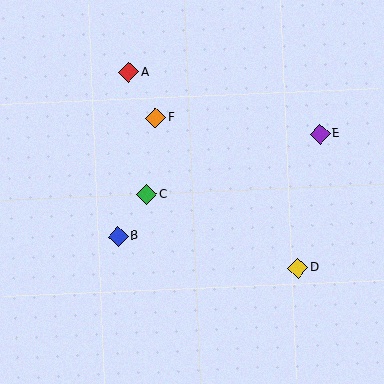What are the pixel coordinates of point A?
Point A is at (129, 72).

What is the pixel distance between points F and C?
The distance between F and C is 77 pixels.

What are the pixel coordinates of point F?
Point F is at (156, 118).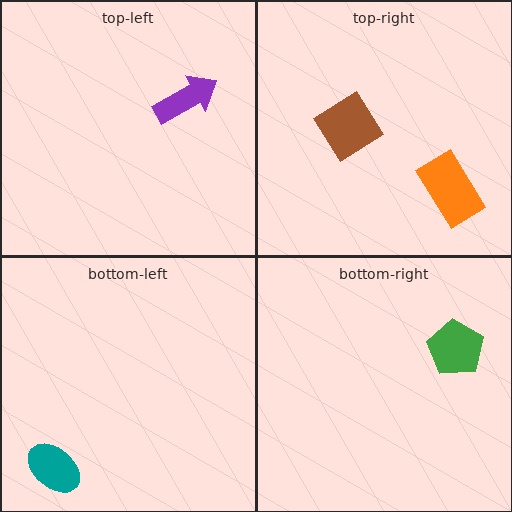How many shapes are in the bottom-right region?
1.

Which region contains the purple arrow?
The top-left region.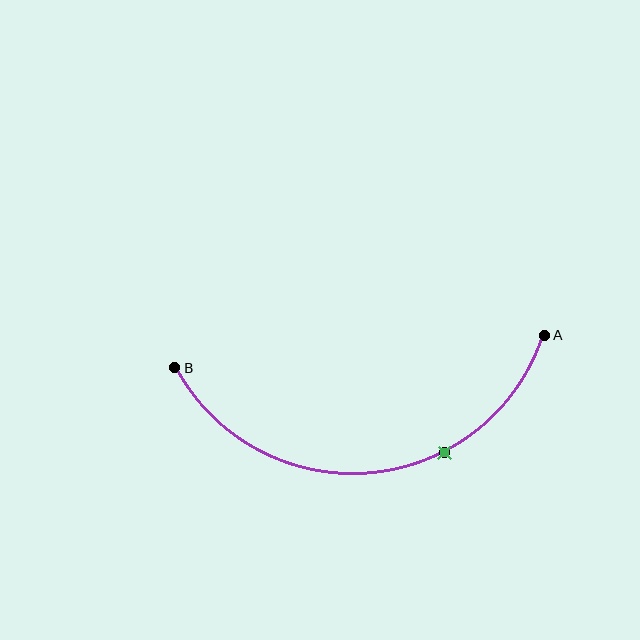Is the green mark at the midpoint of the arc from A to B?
No. The green mark lies on the arc but is closer to endpoint A. The arc midpoint would be at the point on the curve equidistant along the arc from both A and B.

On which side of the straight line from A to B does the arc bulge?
The arc bulges below the straight line connecting A and B.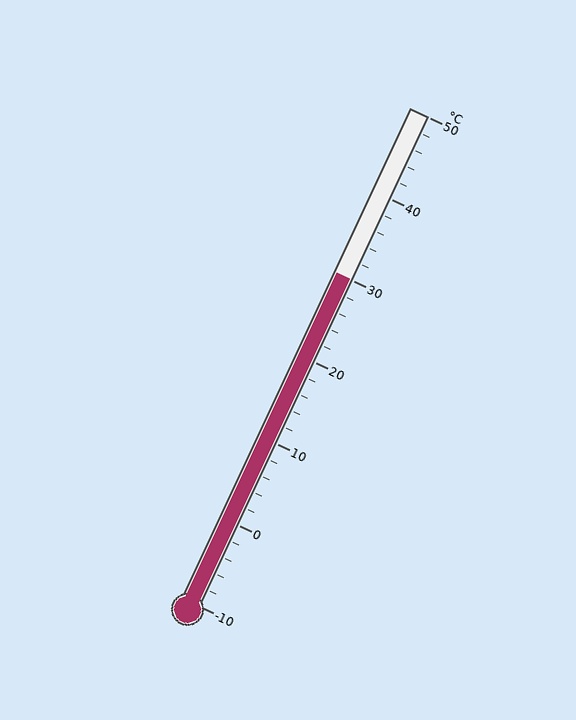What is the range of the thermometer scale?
The thermometer scale ranges from -10°C to 50°C.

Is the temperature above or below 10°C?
The temperature is above 10°C.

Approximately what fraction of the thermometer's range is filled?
The thermometer is filled to approximately 65% of its range.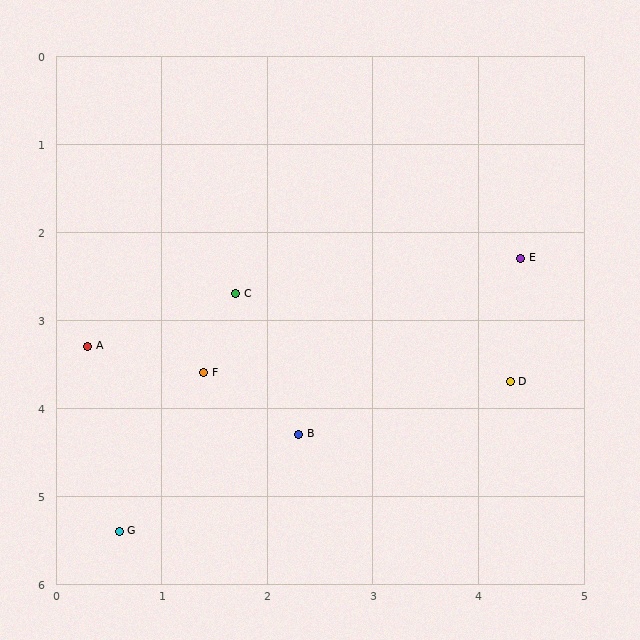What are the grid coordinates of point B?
Point B is at approximately (2.3, 4.3).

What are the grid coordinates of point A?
Point A is at approximately (0.3, 3.3).